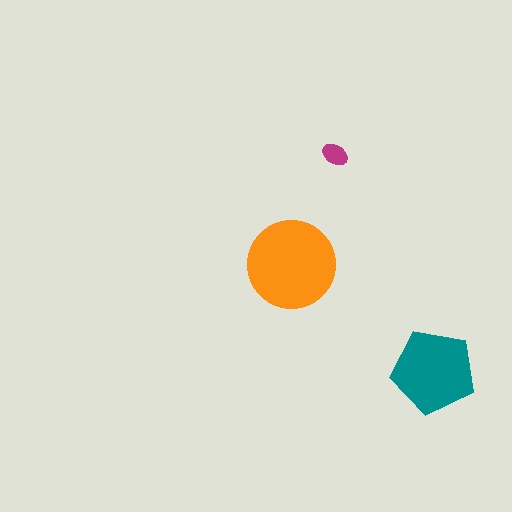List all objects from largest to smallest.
The orange circle, the teal pentagon, the magenta ellipse.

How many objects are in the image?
There are 3 objects in the image.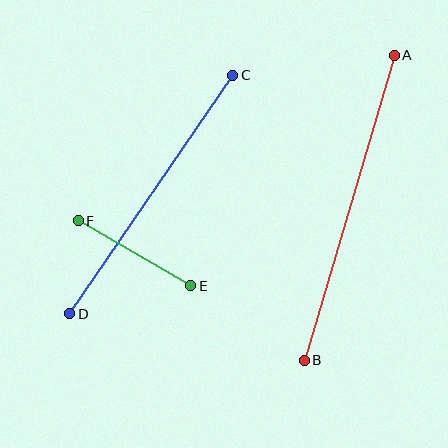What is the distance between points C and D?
The distance is approximately 289 pixels.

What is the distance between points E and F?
The distance is approximately 130 pixels.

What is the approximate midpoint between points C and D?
The midpoint is at approximately (151, 194) pixels.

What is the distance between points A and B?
The distance is approximately 318 pixels.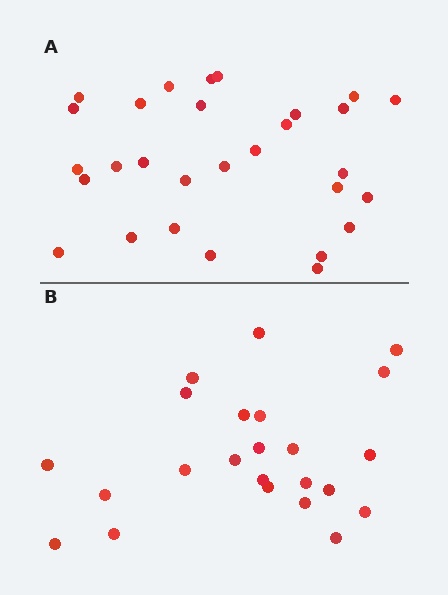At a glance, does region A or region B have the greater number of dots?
Region A (the top region) has more dots.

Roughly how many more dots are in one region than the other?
Region A has about 6 more dots than region B.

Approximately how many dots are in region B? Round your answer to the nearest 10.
About 20 dots. (The exact count is 23, which rounds to 20.)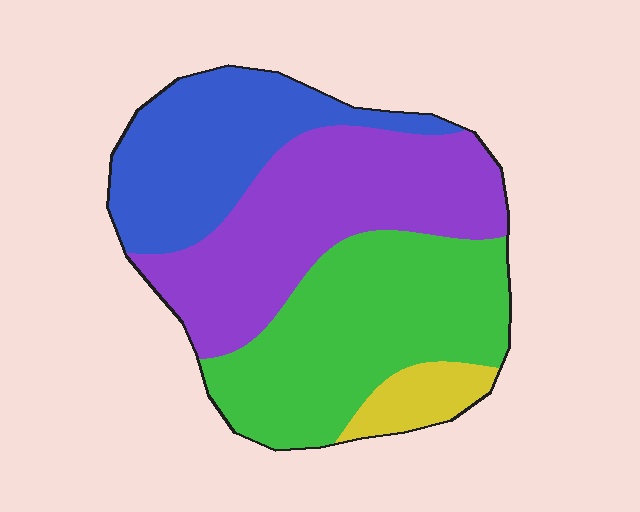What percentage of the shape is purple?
Purple takes up about one third (1/3) of the shape.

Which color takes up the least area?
Yellow, at roughly 5%.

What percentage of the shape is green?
Green covers roughly 35% of the shape.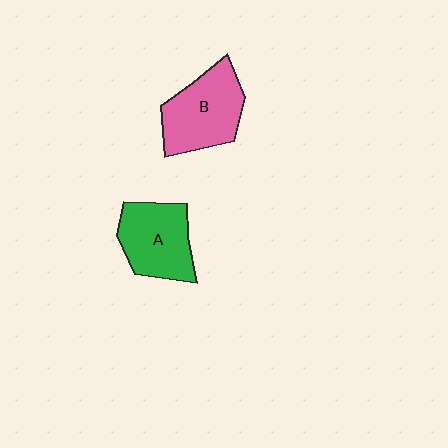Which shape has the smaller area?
Shape A (green).